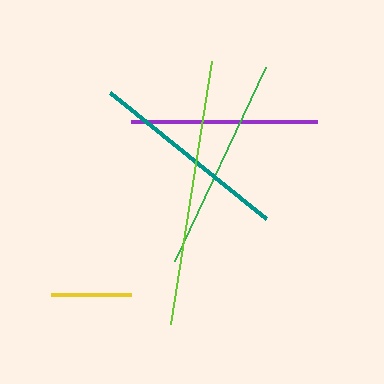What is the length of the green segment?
The green segment is approximately 214 pixels long.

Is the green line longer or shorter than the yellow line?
The green line is longer than the yellow line.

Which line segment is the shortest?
The yellow line is the shortest at approximately 80 pixels.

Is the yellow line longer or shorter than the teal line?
The teal line is longer than the yellow line.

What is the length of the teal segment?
The teal segment is approximately 200 pixels long.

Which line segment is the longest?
The lime line is the longest at approximately 266 pixels.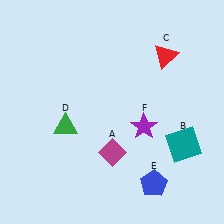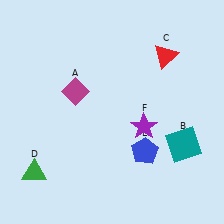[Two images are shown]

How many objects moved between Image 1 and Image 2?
3 objects moved between the two images.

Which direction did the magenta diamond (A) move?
The magenta diamond (A) moved up.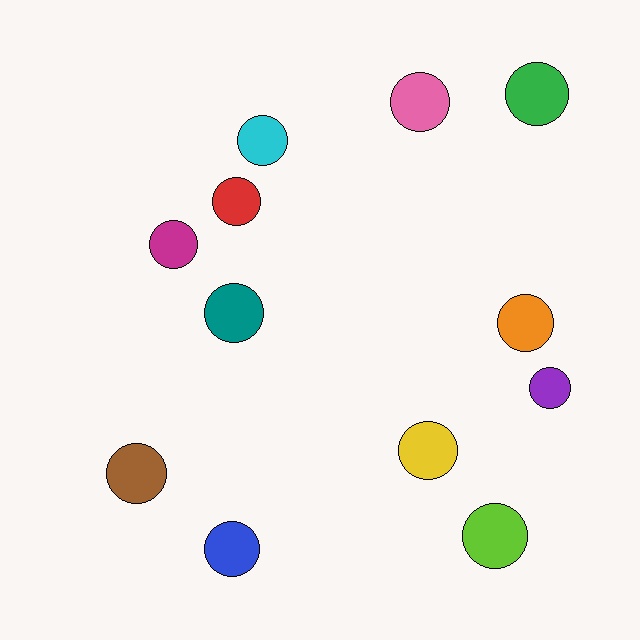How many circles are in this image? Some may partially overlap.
There are 12 circles.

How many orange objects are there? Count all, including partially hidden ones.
There is 1 orange object.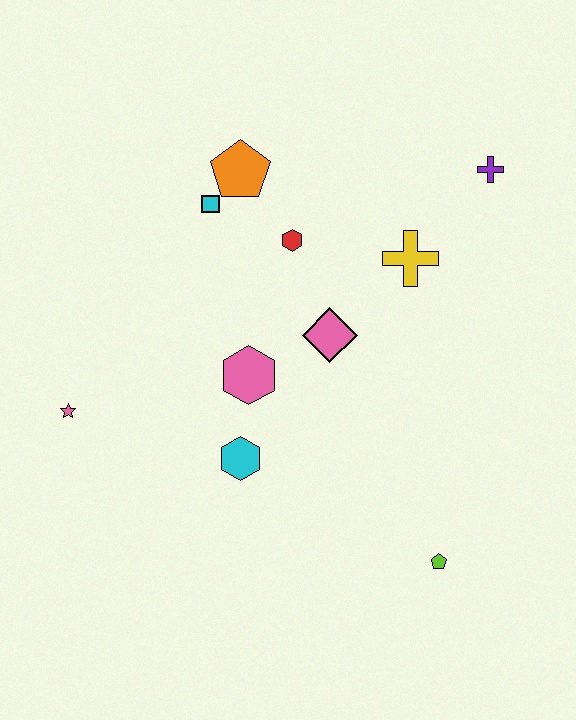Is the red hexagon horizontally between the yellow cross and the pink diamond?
No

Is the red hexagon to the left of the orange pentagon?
No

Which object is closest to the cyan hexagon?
The pink hexagon is closest to the cyan hexagon.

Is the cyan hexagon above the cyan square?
No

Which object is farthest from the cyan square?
The lime pentagon is farthest from the cyan square.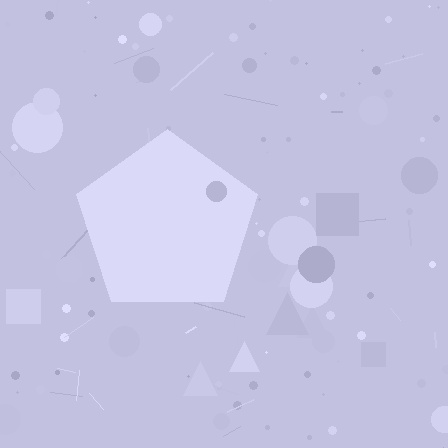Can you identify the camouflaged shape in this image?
The camouflaged shape is a pentagon.